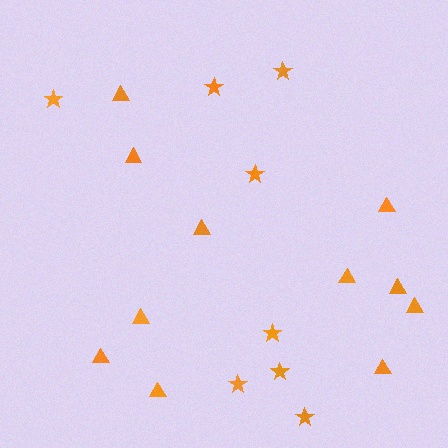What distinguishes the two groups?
There are 2 groups: one group of triangles (11) and one group of stars (8).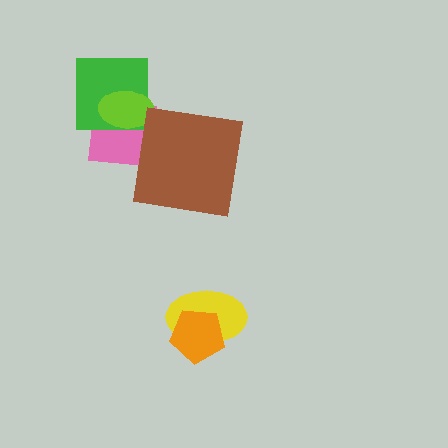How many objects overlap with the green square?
2 objects overlap with the green square.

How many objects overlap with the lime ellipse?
2 objects overlap with the lime ellipse.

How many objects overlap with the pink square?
3 objects overlap with the pink square.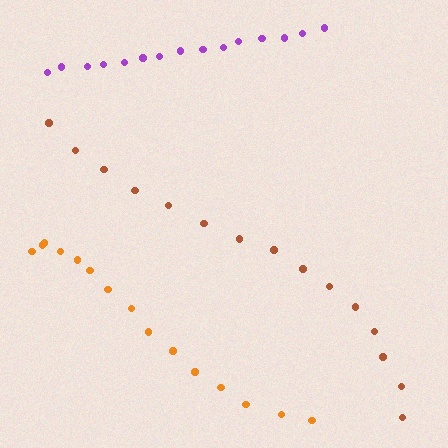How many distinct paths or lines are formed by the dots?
There are 3 distinct paths.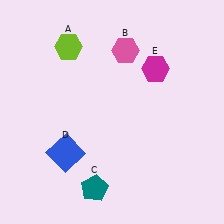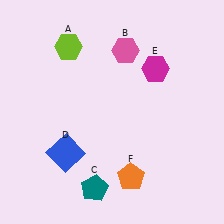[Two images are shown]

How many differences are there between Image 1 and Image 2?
There is 1 difference between the two images.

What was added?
An orange pentagon (F) was added in Image 2.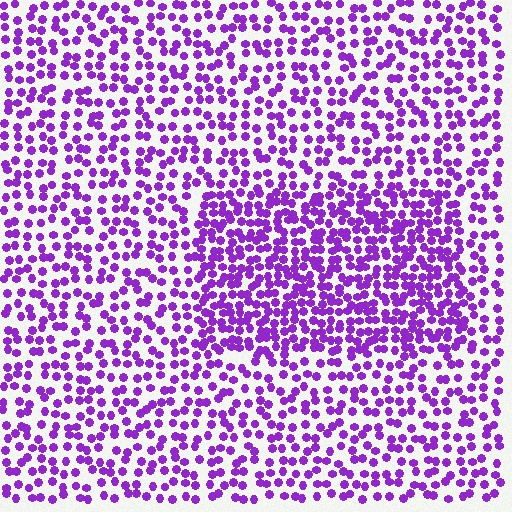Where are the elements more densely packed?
The elements are more densely packed inside the rectangle boundary.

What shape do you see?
I see a rectangle.